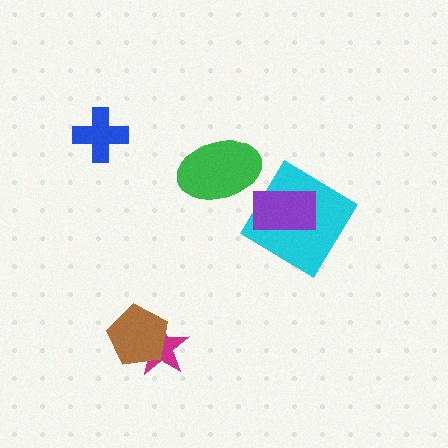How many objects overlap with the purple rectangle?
1 object overlaps with the purple rectangle.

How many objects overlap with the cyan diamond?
1 object overlaps with the cyan diamond.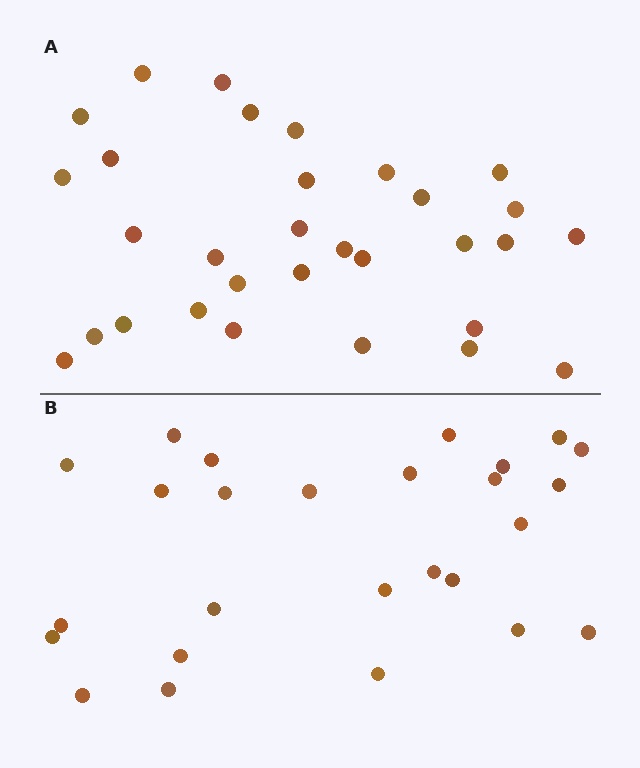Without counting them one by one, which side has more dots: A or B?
Region A (the top region) has more dots.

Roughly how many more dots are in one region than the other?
Region A has about 5 more dots than region B.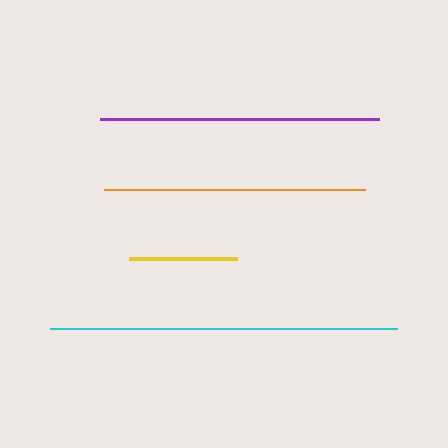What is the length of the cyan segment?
The cyan segment is approximately 347 pixels long.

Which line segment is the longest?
The cyan line is the longest at approximately 347 pixels.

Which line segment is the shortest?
The yellow line is the shortest at approximately 108 pixels.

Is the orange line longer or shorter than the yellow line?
The orange line is longer than the yellow line.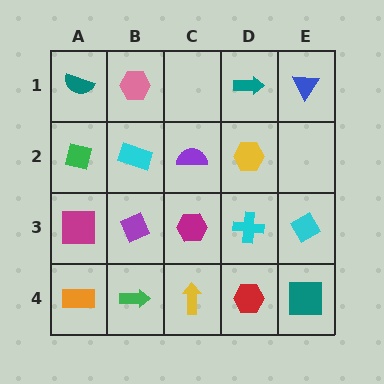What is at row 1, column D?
A teal arrow.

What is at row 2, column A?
A green square.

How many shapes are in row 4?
5 shapes.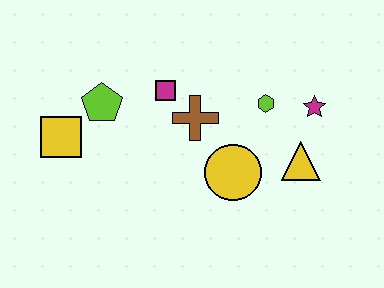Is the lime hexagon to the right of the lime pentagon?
Yes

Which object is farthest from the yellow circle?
The yellow square is farthest from the yellow circle.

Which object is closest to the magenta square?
The brown cross is closest to the magenta square.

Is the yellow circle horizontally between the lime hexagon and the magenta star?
No